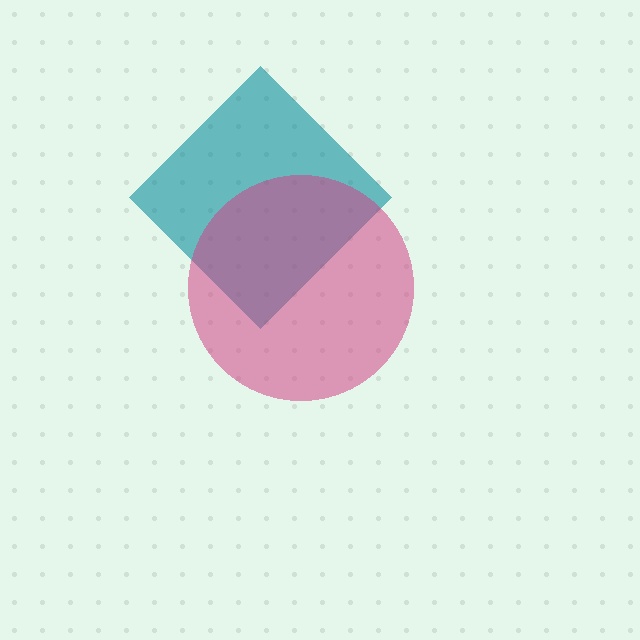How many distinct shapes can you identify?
There are 2 distinct shapes: a teal diamond, a magenta circle.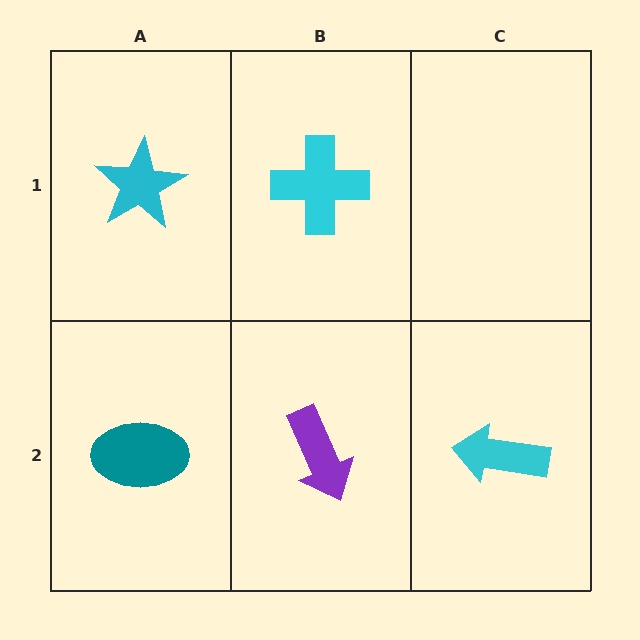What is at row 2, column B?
A purple arrow.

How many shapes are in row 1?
2 shapes.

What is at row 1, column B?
A cyan cross.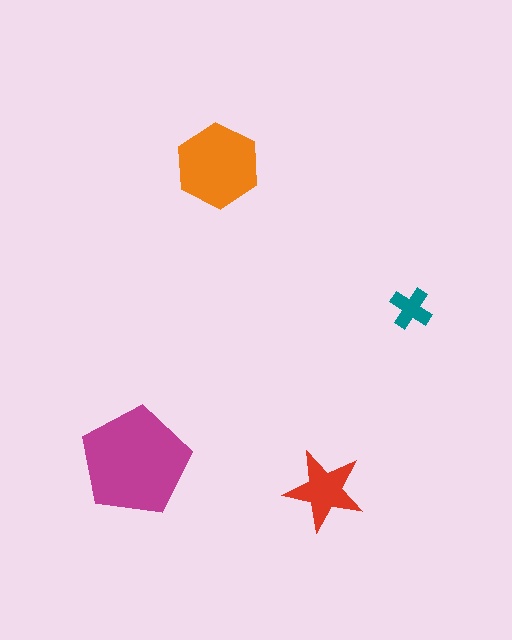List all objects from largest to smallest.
The magenta pentagon, the orange hexagon, the red star, the teal cross.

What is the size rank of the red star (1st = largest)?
3rd.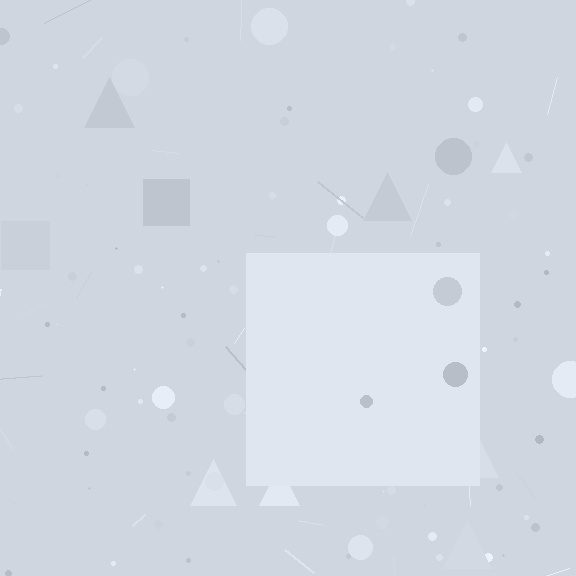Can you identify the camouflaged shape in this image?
The camouflaged shape is a square.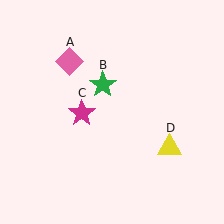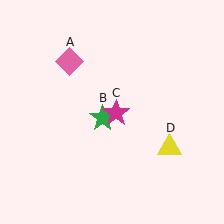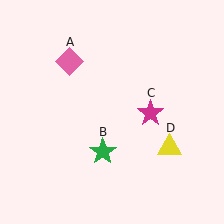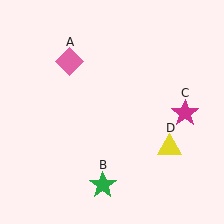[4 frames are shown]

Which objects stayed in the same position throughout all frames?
Pink diamond (object A) and yellow triangle (object D) remained stationary.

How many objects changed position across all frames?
2 objects changed position: green star (object B), magenta star (object C).